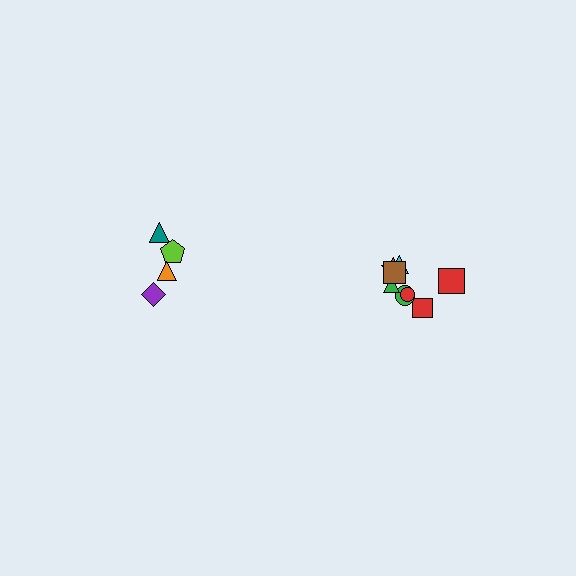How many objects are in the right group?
There are 8 objects.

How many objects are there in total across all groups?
There are 12 objects.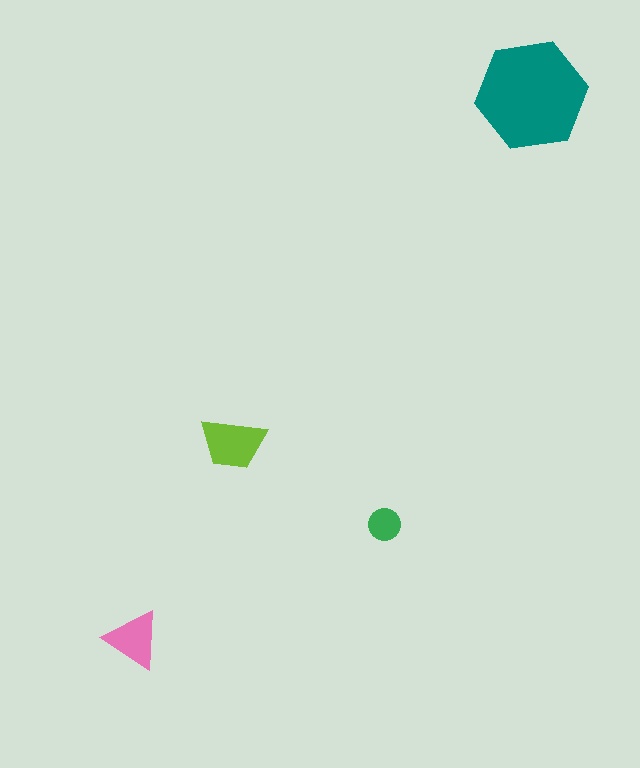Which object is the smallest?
The green circle.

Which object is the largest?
The teal hexagon.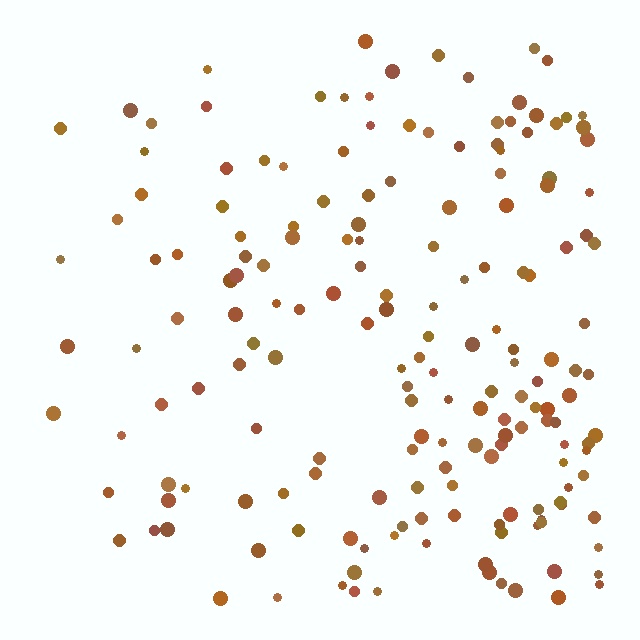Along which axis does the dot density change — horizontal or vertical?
Horizontal.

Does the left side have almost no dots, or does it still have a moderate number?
Still a moderate number, just noticeably fewer than the right.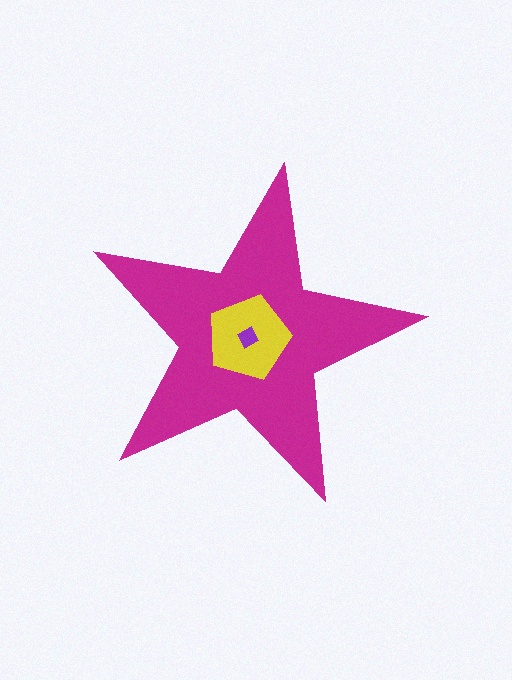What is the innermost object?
The purple diamond.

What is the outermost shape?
The magenta star.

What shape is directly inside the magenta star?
The yellow pentagon.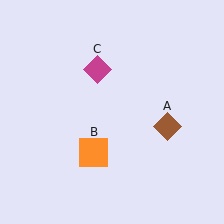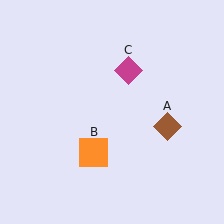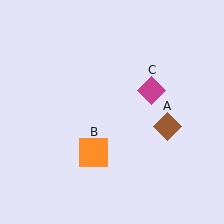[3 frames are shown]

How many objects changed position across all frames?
1 object changed position: magenta diamond (object C).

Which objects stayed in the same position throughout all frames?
Brown diamond (object A) and orange square (object B) remained stationary.